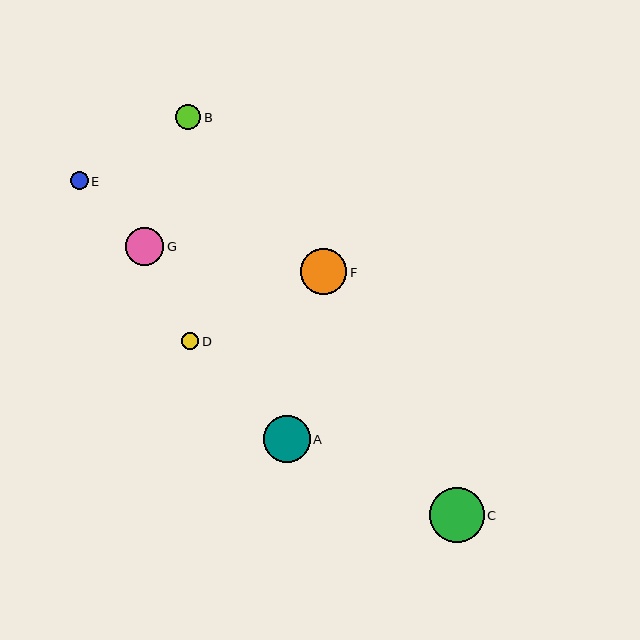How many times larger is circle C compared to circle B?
Circle C is approximately 2.2 times the size of circle B.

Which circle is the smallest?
Circle D is the smallest with a size of approximately 17 pixels.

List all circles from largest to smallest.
From largest to smallest: C, A, F, G, B, E, D.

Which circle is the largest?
Circle C is the largest with a size of approximately 55 pixels.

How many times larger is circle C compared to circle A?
Circle C is approximately 1.2 times the size of circle A.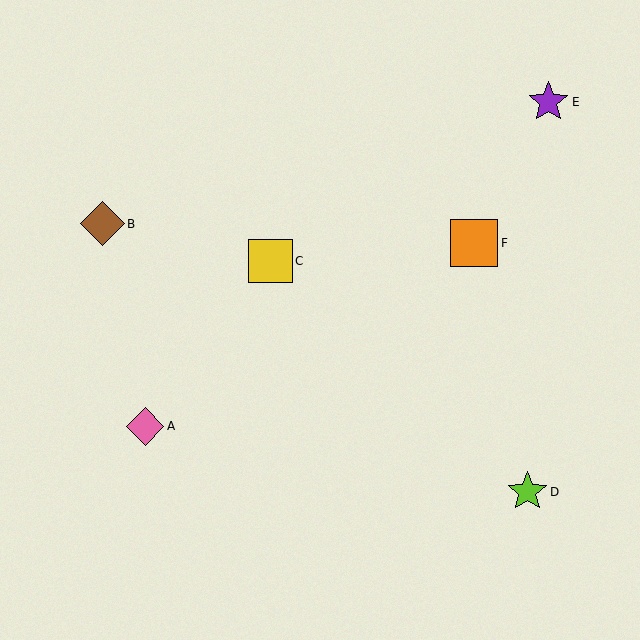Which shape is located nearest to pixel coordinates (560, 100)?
The purple star (labeled E) at (548, 102) is nearest to that location.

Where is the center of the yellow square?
The center of the yellow square is at (271, 261).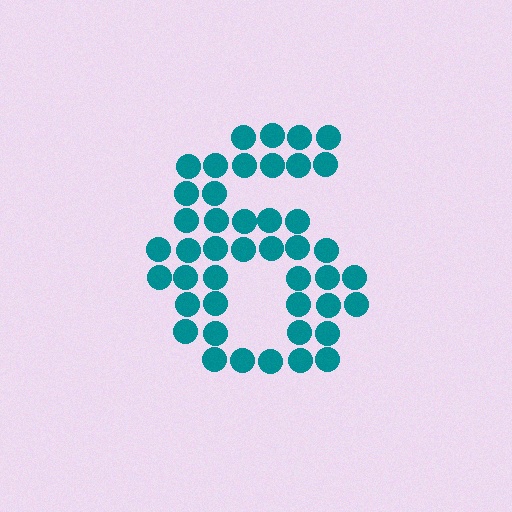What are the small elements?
The small elements are circles.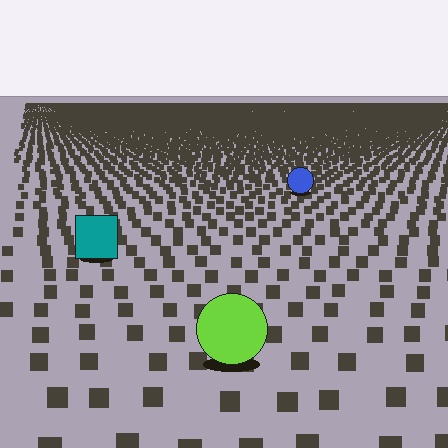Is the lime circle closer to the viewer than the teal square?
Yes. The lime circle is closer — you can tell from the texture gradient: the ground texture is coarser near it.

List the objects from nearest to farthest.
From nearest to farthest: the lime circle, the teal square, the blue circle.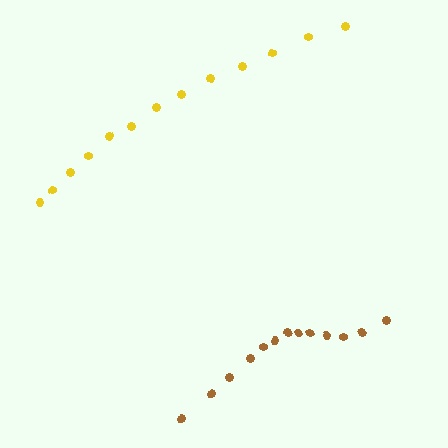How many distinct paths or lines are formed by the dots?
There are 2 distinct paths.